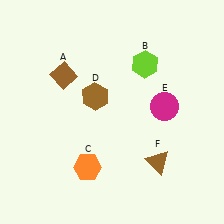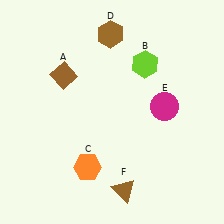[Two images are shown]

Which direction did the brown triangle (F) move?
The brown triangle (F) moved left.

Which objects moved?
The objects that moved are: the brown hexagon (D), the brown triangle (F).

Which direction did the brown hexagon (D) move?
The brown hexagon (D) moved up.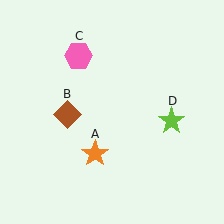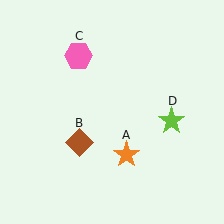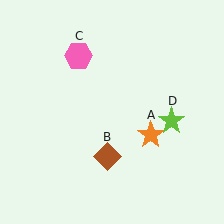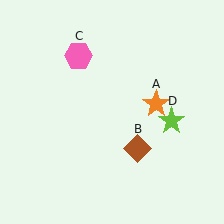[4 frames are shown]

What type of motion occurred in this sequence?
The orange star (object A), brown diamond (object B) rotated counterclockwise around the center of the scene.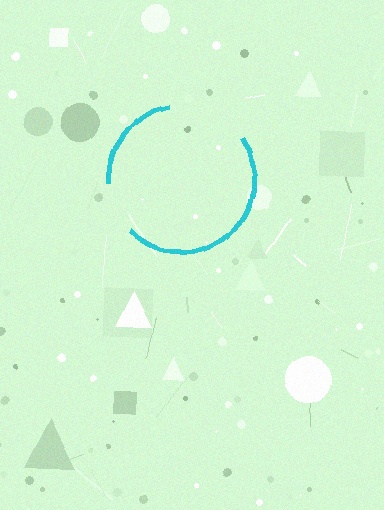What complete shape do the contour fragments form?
The contour fragments form a circle.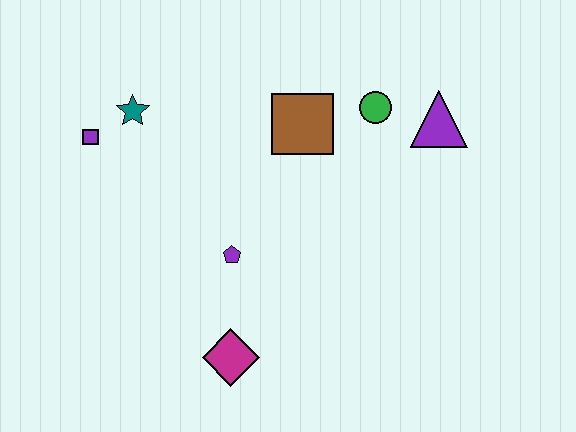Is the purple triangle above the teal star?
No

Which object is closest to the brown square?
The green circle is closest to the brown square.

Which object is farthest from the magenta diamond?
The purple triangle is farthest from the magenta diamond.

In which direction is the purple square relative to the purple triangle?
The purple square is to the left of the purple triangle.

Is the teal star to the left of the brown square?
Yes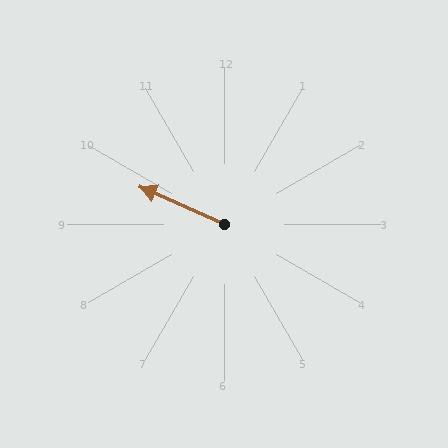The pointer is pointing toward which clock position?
Roughly 10 o'clock.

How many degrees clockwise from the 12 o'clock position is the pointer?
Approximately 294 degrees.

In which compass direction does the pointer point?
Northwest.